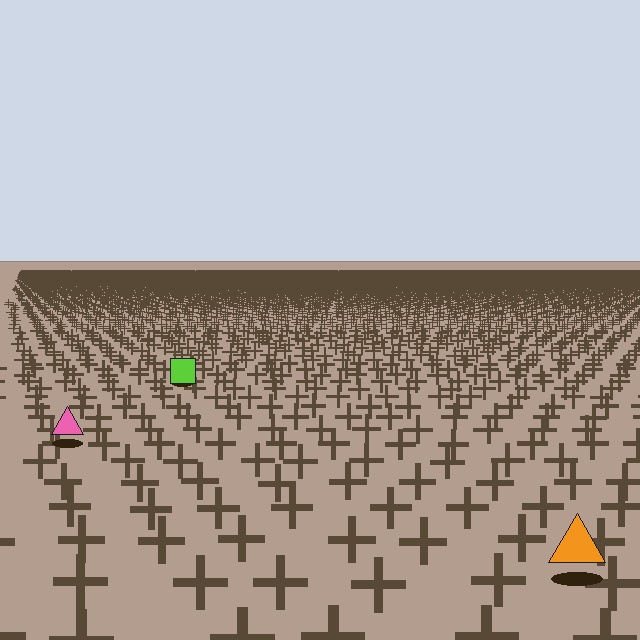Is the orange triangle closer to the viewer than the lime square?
Yes. The orange triangle is closer — you can tell from the texture gradient: the ground texture is coarser near it.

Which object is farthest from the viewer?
The lime square is farthest from the viewer. It appears smaller and the ground texture around it is denser.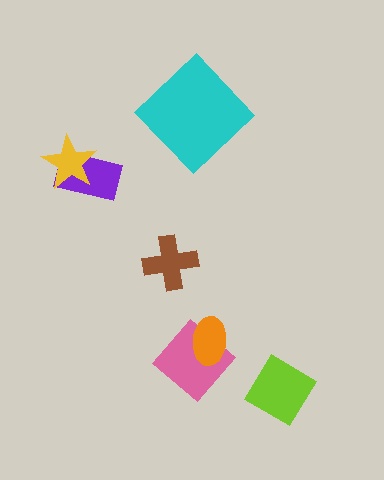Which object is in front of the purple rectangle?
The yellow star is in front of the purple rectangle.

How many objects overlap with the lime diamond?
0 objects overlap with the lime diamond.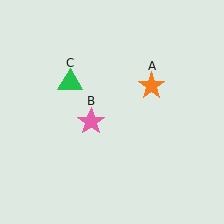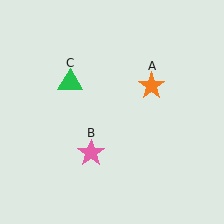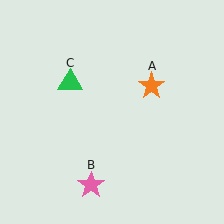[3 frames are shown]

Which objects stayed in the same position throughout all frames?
Orange star (object A) and green triangle (object C) remained stationary.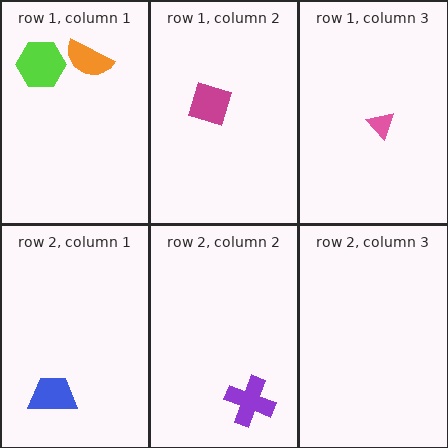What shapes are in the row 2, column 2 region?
The purple cross.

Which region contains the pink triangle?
The row 1, column 3 region.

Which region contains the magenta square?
The row 1, column 2 region.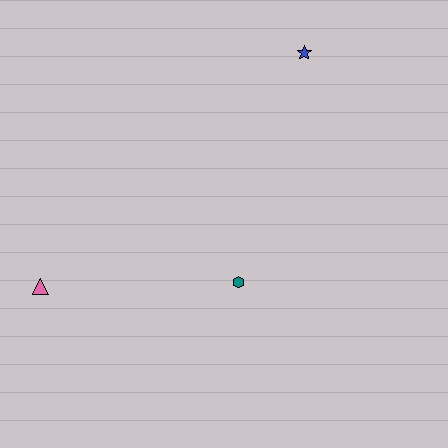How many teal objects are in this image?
There is 1 teal object.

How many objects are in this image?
There are 3 objects.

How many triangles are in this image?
There is 1 triangle.